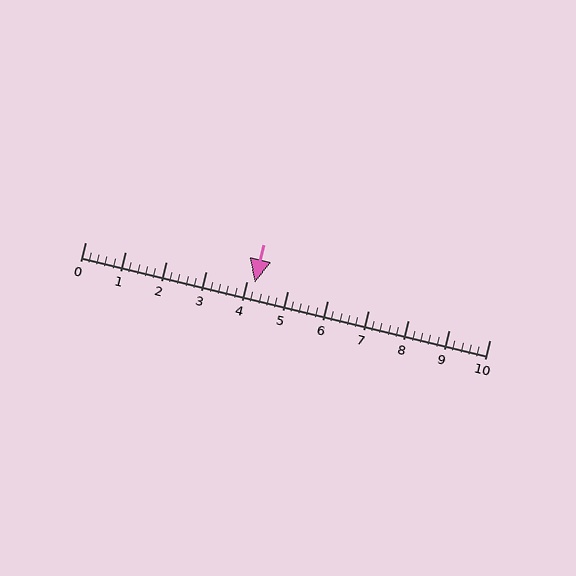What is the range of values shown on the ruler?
The ruler shows values from 0 to 10.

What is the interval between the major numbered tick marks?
The major tick marks are spaced 1 units apart.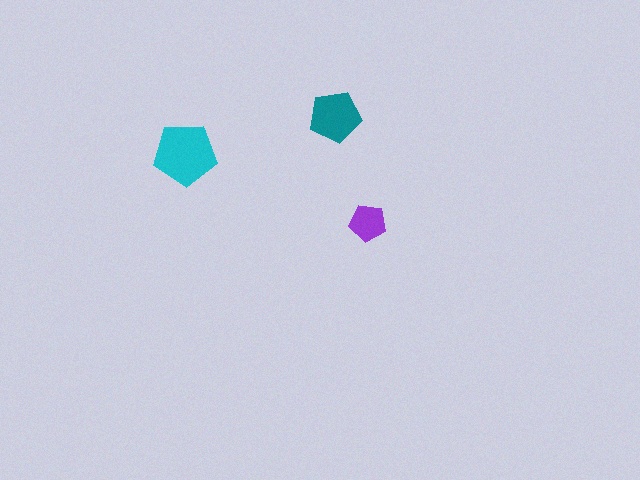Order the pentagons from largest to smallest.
the cyan one, the teal one, the purple one.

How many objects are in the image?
There are 3 objects in the image.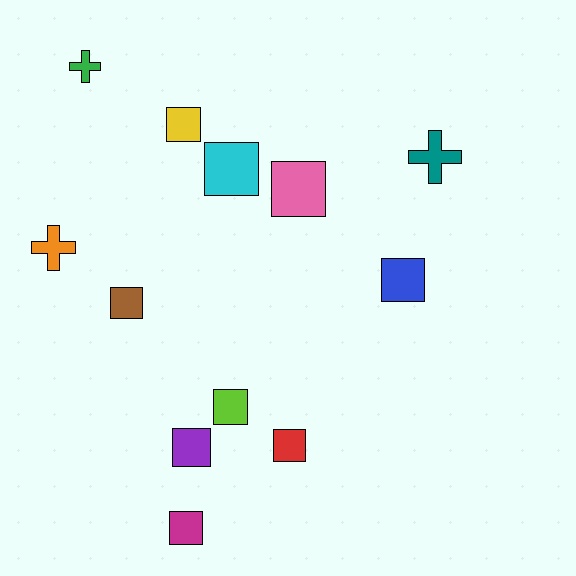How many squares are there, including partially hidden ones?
There are 9 squares.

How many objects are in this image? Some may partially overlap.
There are 12 objects.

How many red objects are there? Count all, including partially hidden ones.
There is 1 red object.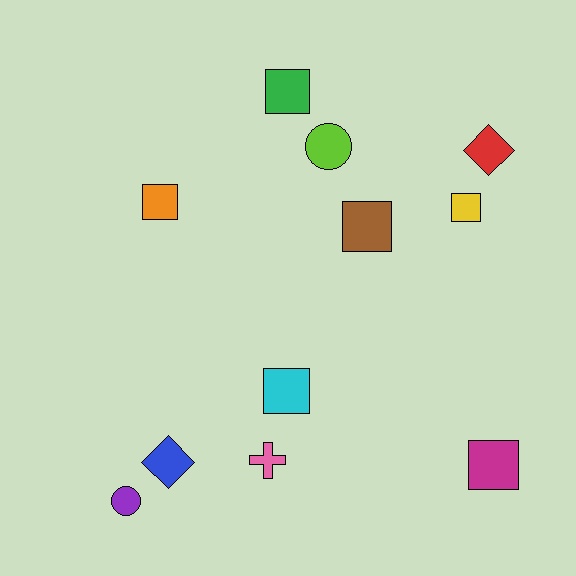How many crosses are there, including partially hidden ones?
There is 1 cross.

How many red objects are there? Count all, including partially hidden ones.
There is 1 red object.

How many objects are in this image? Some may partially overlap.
There are 11 objects.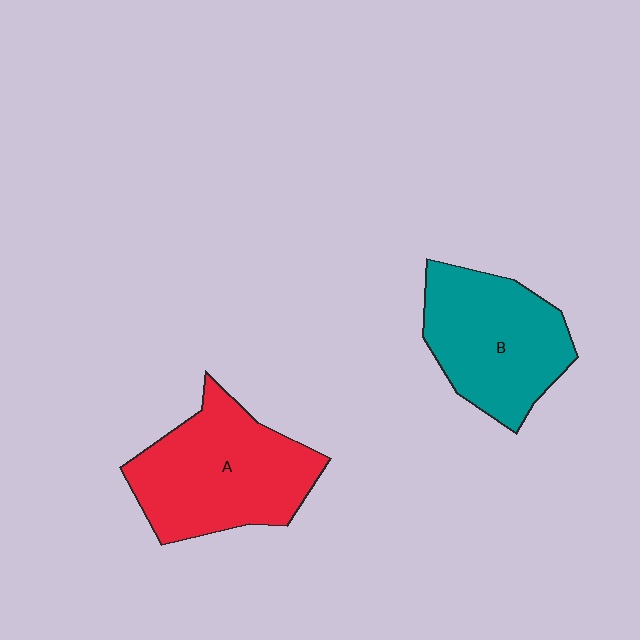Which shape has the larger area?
Shape A (red).